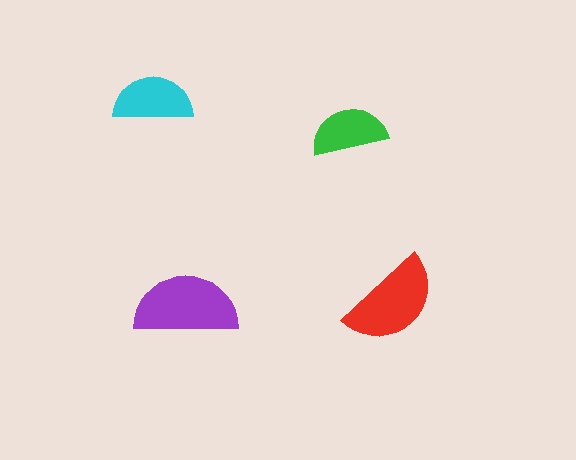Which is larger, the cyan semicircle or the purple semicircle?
The purple one.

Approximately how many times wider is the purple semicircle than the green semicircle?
About 1.5 times wider.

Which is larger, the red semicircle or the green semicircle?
The red one.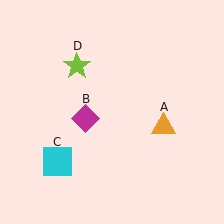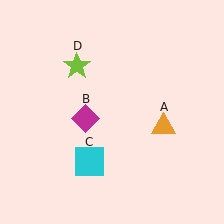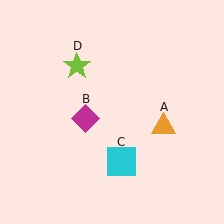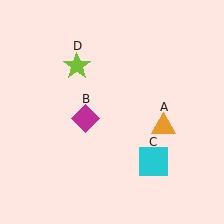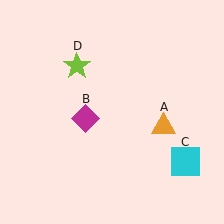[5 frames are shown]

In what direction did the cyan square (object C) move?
The cyan square (object C) moved right.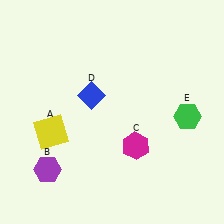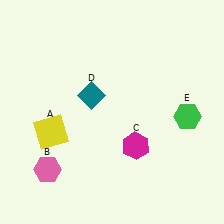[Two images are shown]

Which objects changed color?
B changed from purple to pink. D changed from blue to teal.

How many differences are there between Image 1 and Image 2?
There are 2 differences between the two images.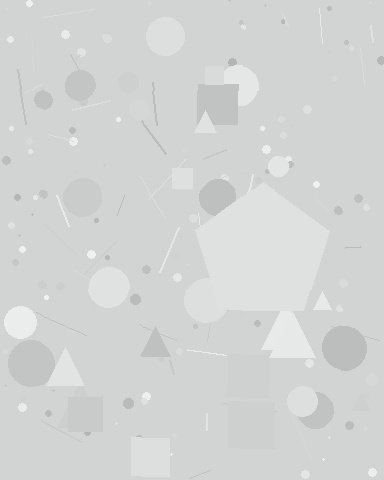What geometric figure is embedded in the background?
A pentagon is embedded in the background.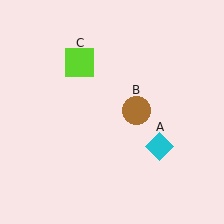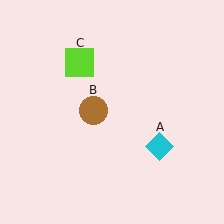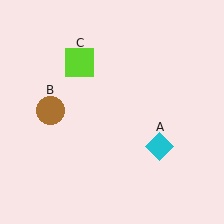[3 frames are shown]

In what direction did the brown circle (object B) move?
The brown circle (object B) moved left.